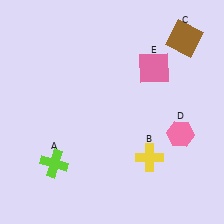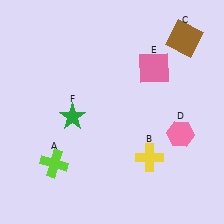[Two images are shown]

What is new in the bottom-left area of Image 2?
A green star (F) was added in the bottom-left area of Image 2.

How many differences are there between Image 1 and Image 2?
There is 1 difference between the two images.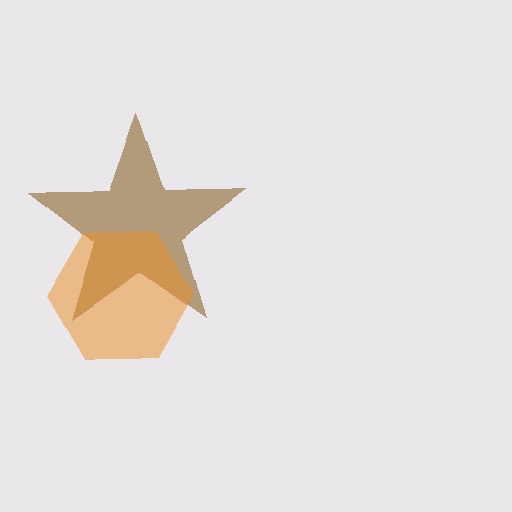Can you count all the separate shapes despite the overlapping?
Yes, there are 2 separate shapes.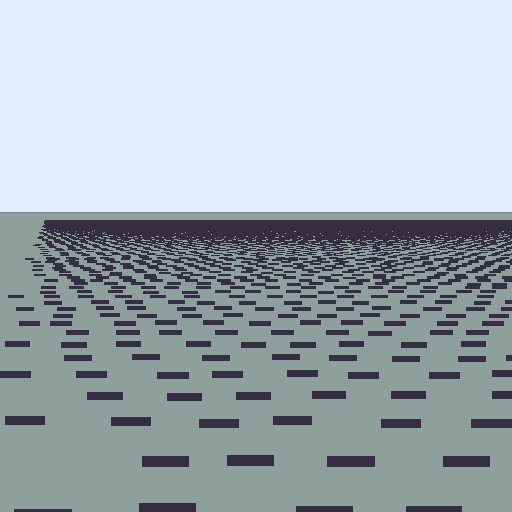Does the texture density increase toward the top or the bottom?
Density increases toward the top.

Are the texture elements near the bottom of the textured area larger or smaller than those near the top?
Larger. Near the bottom, elements are closer to the viewer and appear at a bigger on-screen size.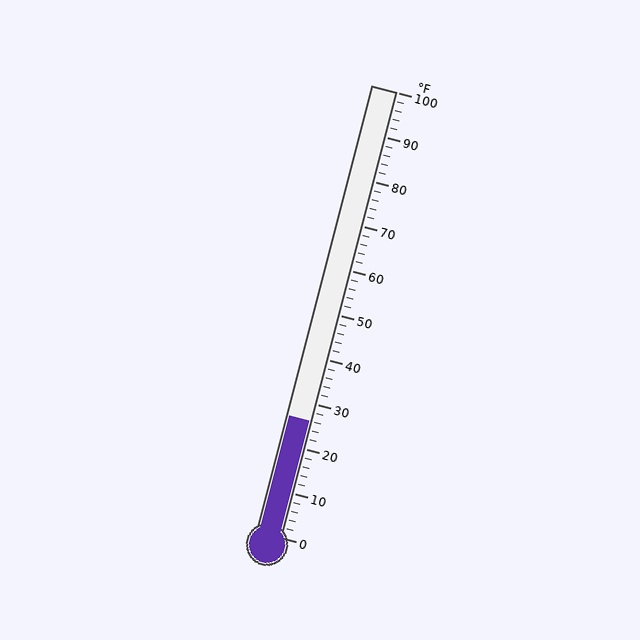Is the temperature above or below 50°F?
The temperature is below 50°F.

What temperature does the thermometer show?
The thermometer shows approximately 26°F.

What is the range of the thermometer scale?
The thermometer scale ranges from 0°F to 100°F.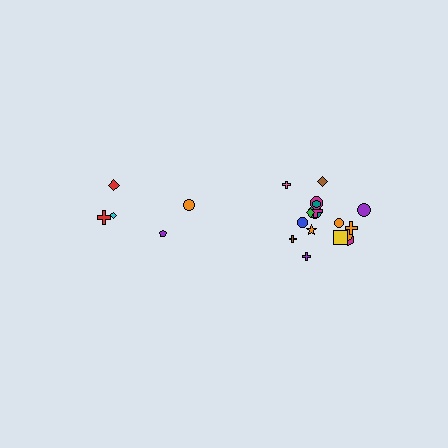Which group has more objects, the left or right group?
The right group.